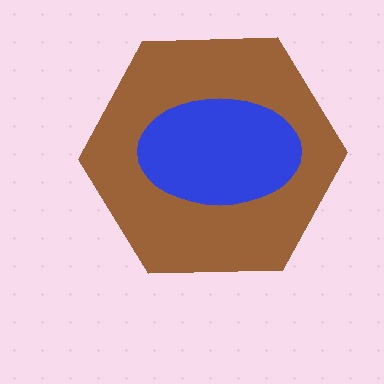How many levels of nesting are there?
2.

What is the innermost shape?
The blue ellipse.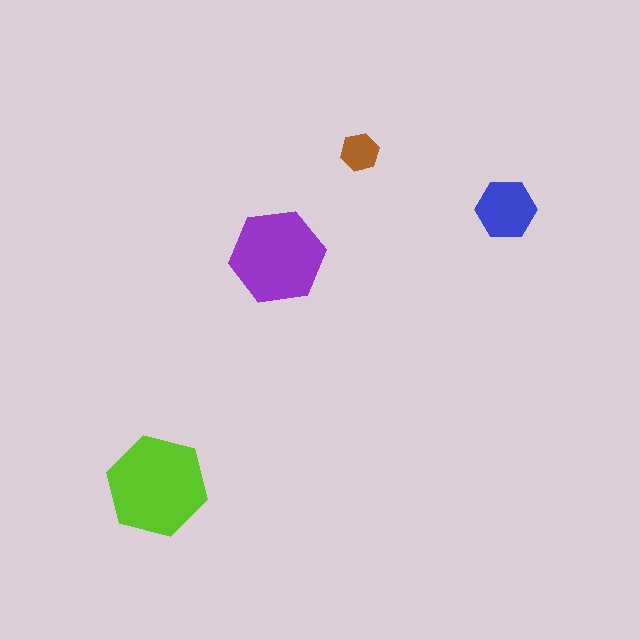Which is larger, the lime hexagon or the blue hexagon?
The lime one.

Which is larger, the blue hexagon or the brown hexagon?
The blue one.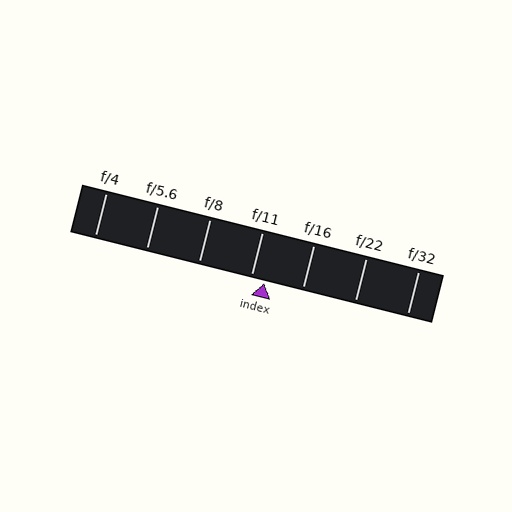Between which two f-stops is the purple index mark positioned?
The index mark is between f/11 and f/16.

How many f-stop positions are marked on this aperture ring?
There are 7 f-stop positions marked.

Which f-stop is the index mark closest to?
The index mark is closest to f/11.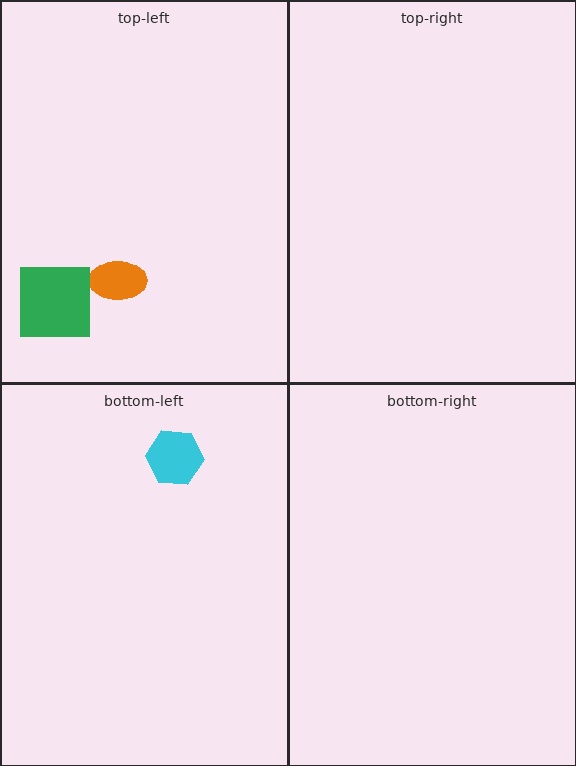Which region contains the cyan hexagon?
The bottom-left region.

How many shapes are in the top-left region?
2.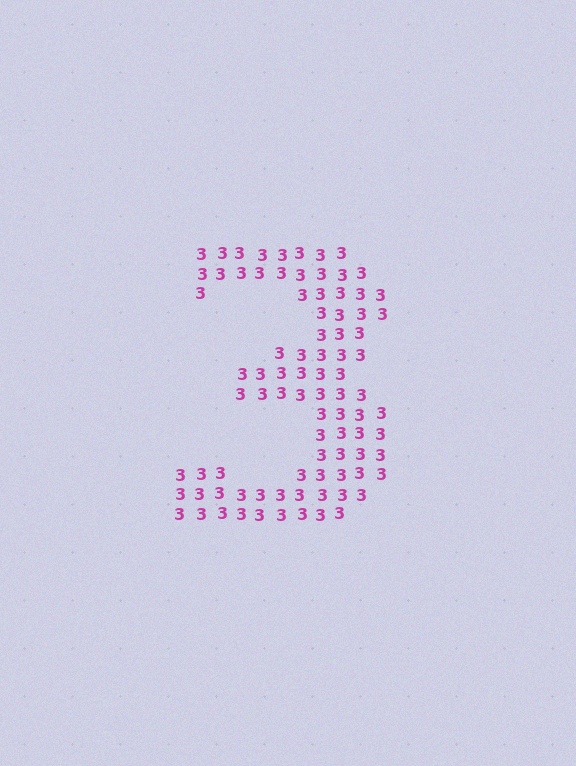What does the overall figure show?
The overall figure shows the digit 3.